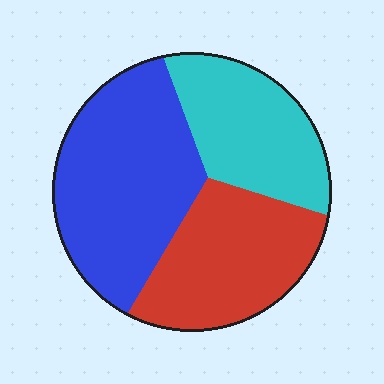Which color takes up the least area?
Cyan, at roughly 25%.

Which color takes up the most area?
Blue, at roughly 40%.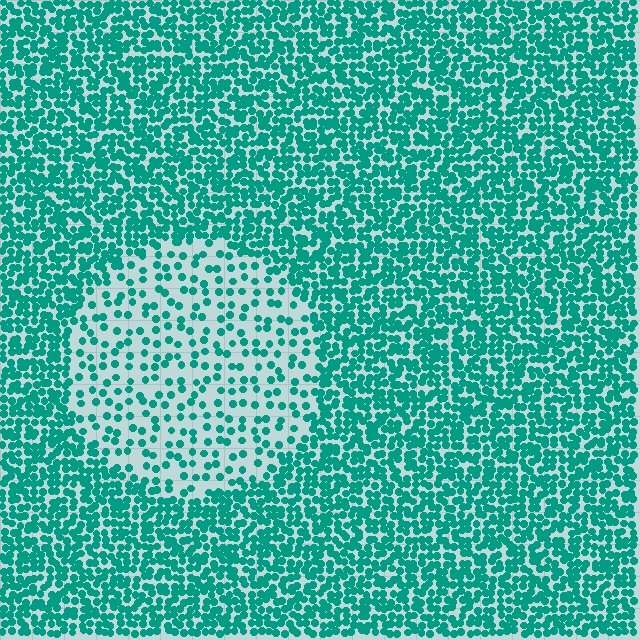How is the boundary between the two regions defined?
The boundary is defined by a change in element density (approximately 2.6x ratio). All elements are the same color, size, and shape.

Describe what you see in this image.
The image contains small teal elements arranged at two different densities. A circle-shaped region is visible where the elements are less densely packed than the surrounding area.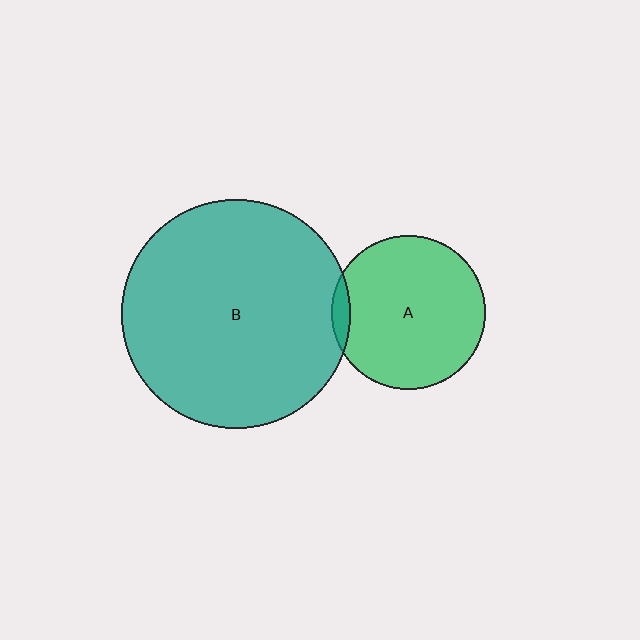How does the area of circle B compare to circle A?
Approximately 2.2 times.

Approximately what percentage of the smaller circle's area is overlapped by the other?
Approximately 5%.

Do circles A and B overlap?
Yes.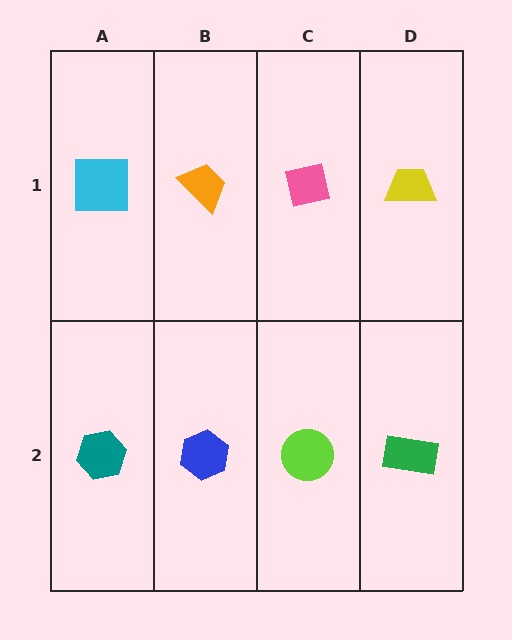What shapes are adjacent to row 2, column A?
A cyan square (row 1, column A), a blue hexagon (row 2, column B).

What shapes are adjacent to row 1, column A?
A teal hexagon (row 2, column A), an orange trapezoid (row 1, column B).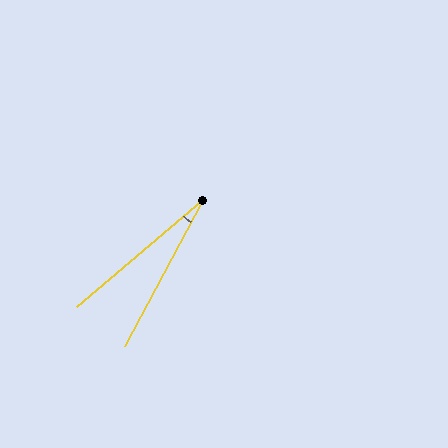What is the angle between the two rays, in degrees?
Approximately 22 degrees.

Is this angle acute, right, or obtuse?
It is acute.